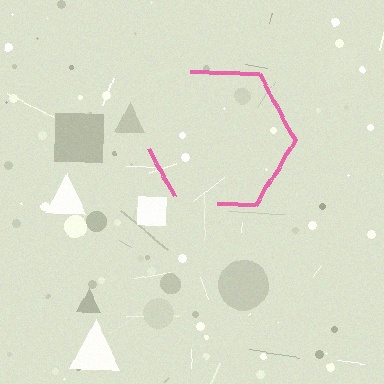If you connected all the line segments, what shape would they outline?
They would outline a hexagon.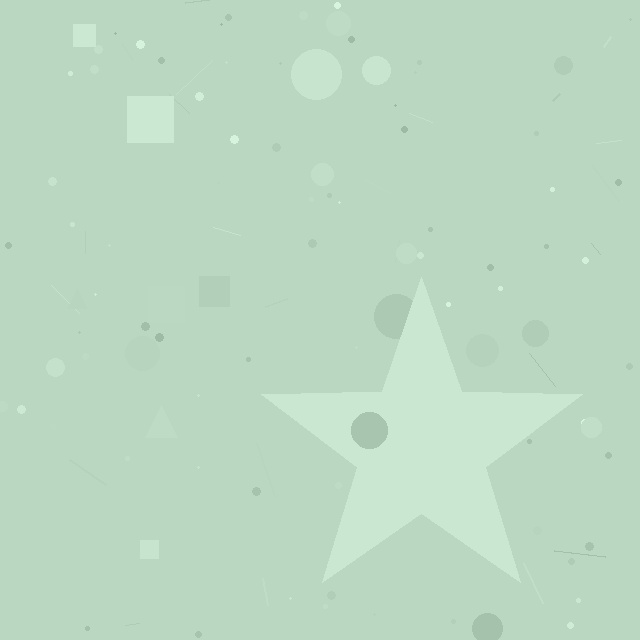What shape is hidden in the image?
A star is hidden in the image.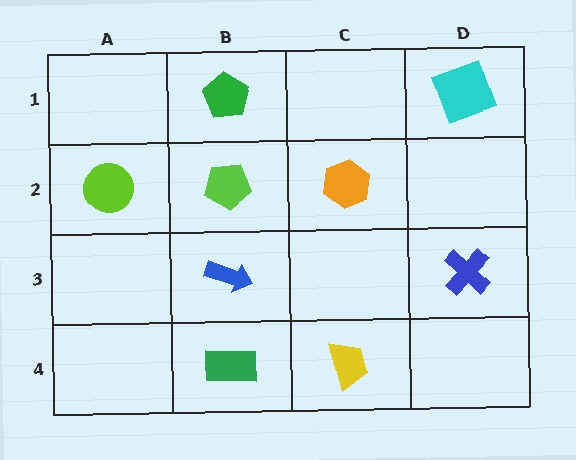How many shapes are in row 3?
2 shapes.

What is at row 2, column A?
A lime circle.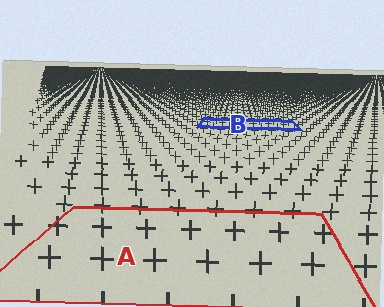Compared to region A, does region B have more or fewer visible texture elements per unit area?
Region B has more texture elements per unit area — they are packed more densely because it is farther away.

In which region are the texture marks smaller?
The texture marks are smaller in region B, because it is farther away.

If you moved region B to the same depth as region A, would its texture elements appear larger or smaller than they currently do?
They would appear larger. At a closer depth, the same texture elements are projected at a bigger on-screen size.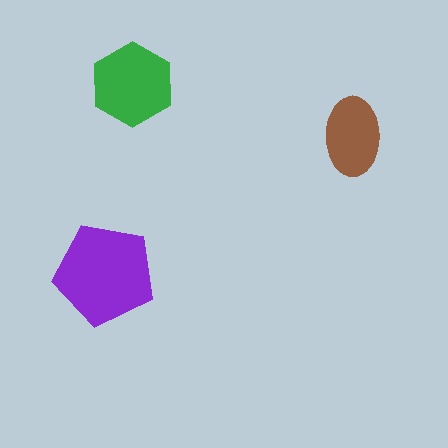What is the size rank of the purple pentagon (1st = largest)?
1st.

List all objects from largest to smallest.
The purple pentagon, the green hexagon, the brown ellipse.